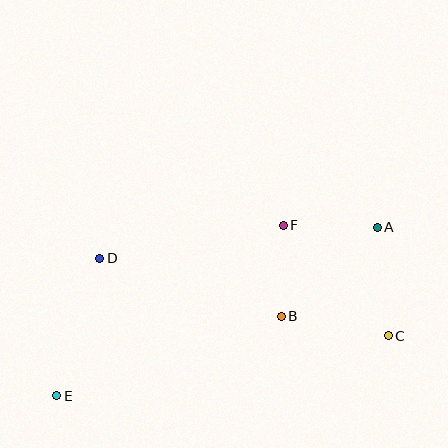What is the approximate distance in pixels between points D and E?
The distance between D and E is approximately 144 pixels.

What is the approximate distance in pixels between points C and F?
The distance between C and F is approximately 153 pixels.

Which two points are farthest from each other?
Points A and E are farthest from each other.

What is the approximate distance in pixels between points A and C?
The distance between A and C is approximately 109 pixels.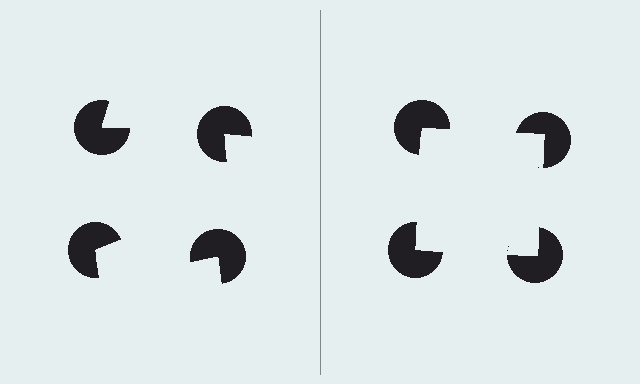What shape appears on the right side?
An illusory square.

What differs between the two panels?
The pac-man discs are positioned identically on both sides; only the wedge orientations differ. On the right they align to a square; on the left they are misaligned.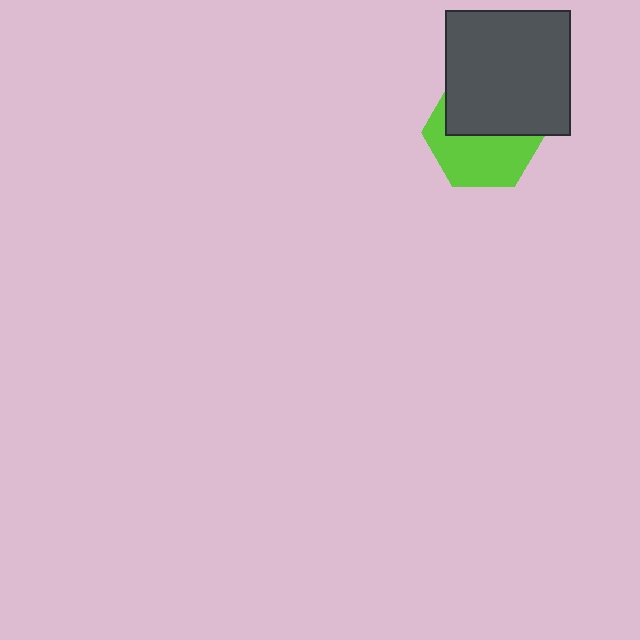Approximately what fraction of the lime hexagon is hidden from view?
Roughly 48% of the lime hexagon is hidden behind the dark gray square.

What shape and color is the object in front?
The object in front is a dark gray square.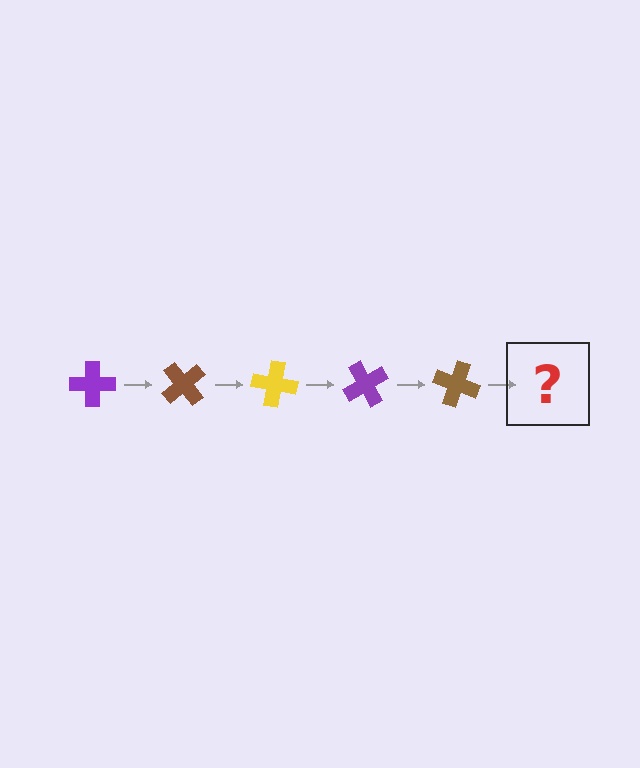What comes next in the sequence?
The next element should be a yellow cross, rotated 250 degrees from the start.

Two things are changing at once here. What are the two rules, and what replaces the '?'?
The two rules are that it rotates 50 degrees each step and the color cycles through purple, brown, and yellow. The '?' should be a yellow cross, rotated 250 degrees from the start.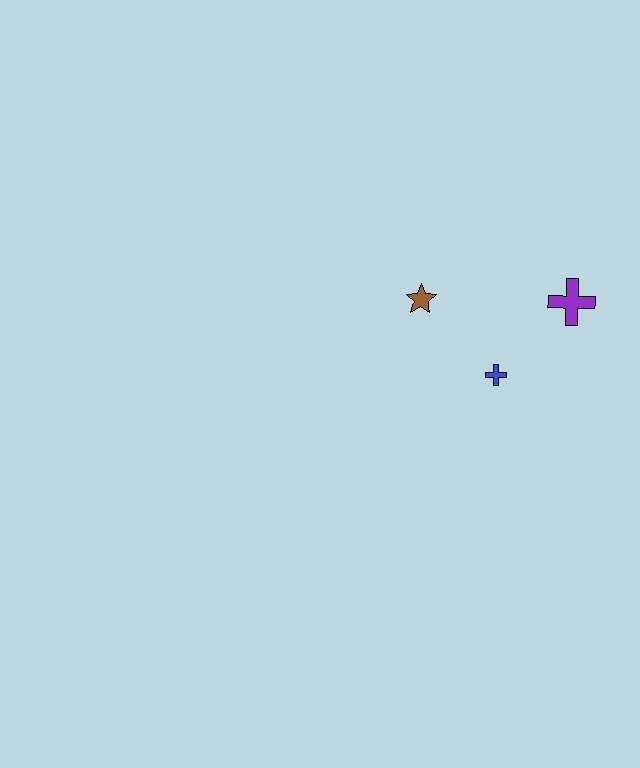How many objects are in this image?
There are 3 objects.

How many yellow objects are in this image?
There are no yellow objects.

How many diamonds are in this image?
There are no diamonds.